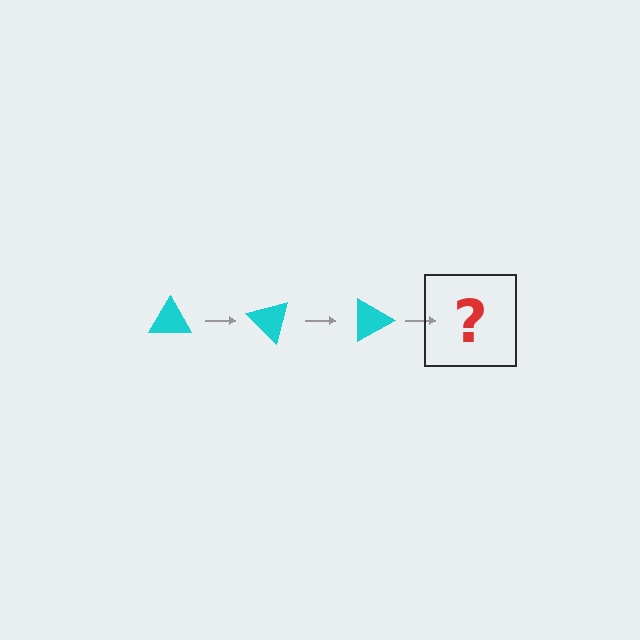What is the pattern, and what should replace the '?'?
The pattern is that the triangle rotates 45 degrees each step. The '?' should be a cyan triangle rotated 135 degrees.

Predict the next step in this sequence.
The next step is a cyan triangle rotated 135 degrees.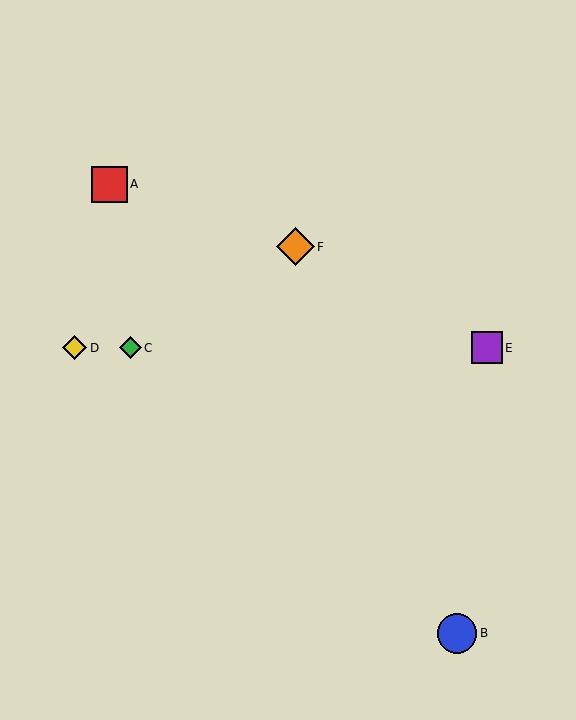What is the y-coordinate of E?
Object E is at y≈348.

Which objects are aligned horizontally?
Objects C, D, E are aligned horizontally.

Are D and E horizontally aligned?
Yes, both are at y≈348.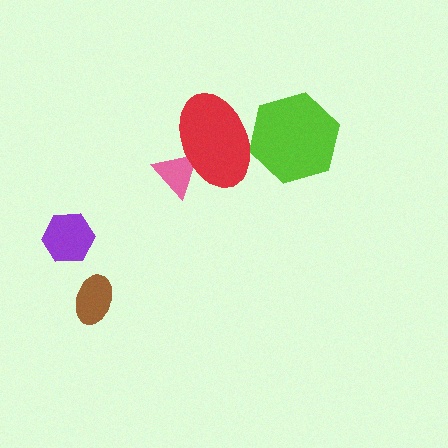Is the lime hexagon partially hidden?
Yes, it is partially covered by another shape.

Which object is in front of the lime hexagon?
The red ellipse is in front of the lime hexagon.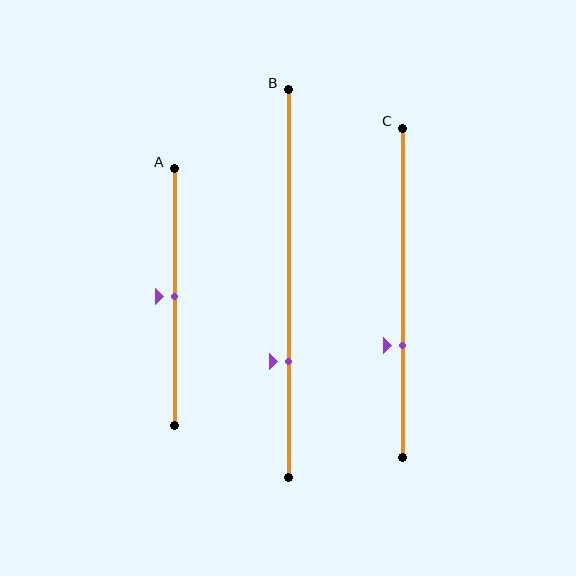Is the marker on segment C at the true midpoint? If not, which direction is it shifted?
No, the marker on segment C is shifted downward by about 16% of the segment length.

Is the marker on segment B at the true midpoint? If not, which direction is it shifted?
No, the marker on segment B is shifted downward by about 20% of the segment length.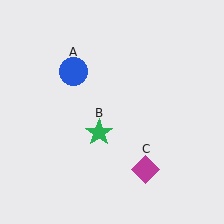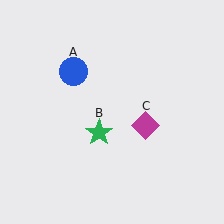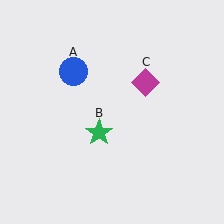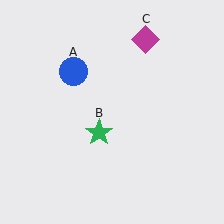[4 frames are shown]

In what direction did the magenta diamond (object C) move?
The magenta diamond (object C) moved up.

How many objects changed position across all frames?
1 object changed position: magenta diamond (object C).